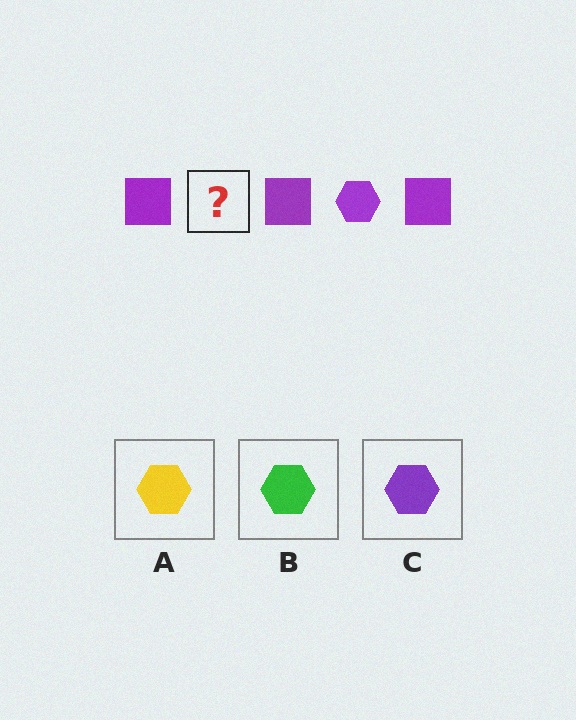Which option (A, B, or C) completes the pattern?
C.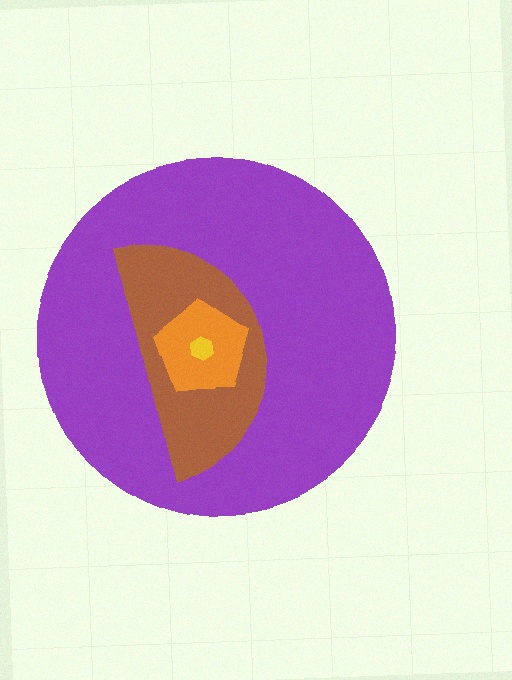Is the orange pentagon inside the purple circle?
Yes.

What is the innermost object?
The yellow hexagon.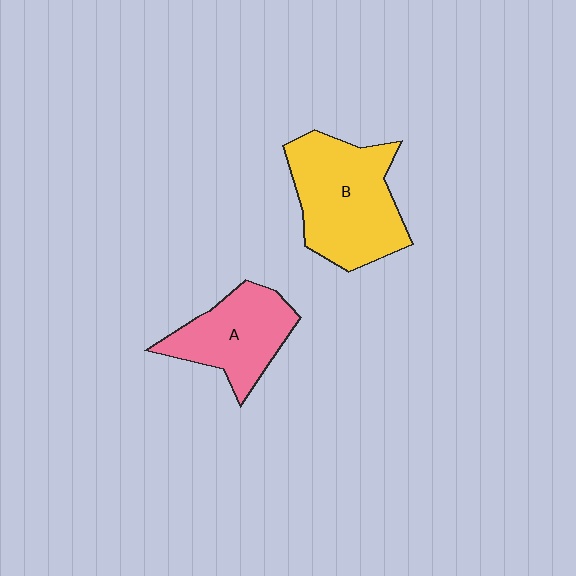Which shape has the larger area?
Shape B (yellow).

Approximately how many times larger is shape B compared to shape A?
Approximately 1.4 times.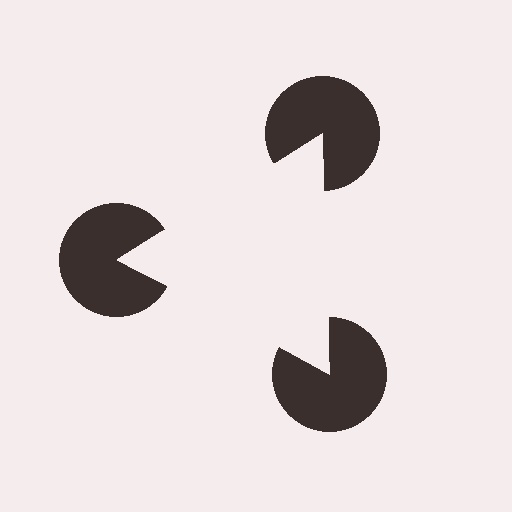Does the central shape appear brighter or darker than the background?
It typically appears slightly brighter than the background, even though no actual brightness change is drawn.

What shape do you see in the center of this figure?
An illusory triangle — its edges are inferred from the aligned wedge cuts in the pac-man discs, not physically drawn.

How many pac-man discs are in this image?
There are 3 — one at each vertex of the illusory triangle.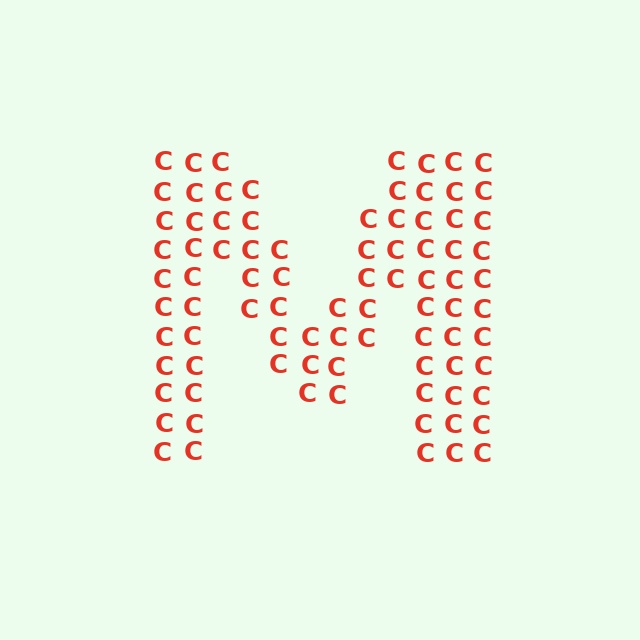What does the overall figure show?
The overall figure shows the letter M.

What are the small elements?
The small elements are letter C's.